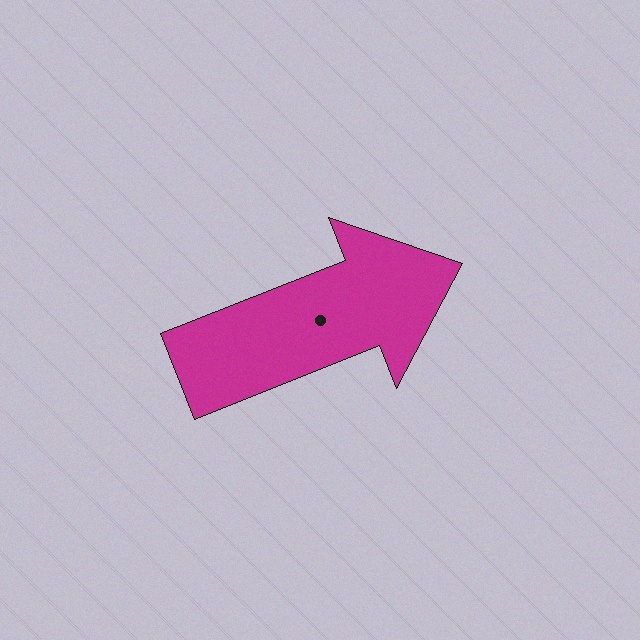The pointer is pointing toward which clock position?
Roughly 2 o'clock.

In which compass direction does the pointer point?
East.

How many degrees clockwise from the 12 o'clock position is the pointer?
Approximately 68 degrees.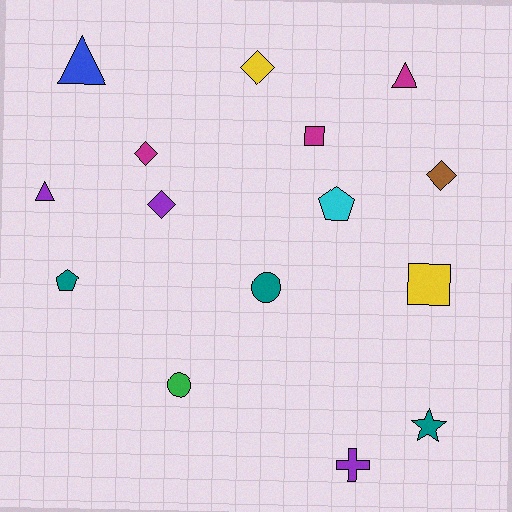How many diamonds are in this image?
There are 4 diamonds.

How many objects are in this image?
There are 15 objects.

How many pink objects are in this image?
There are no pink objects.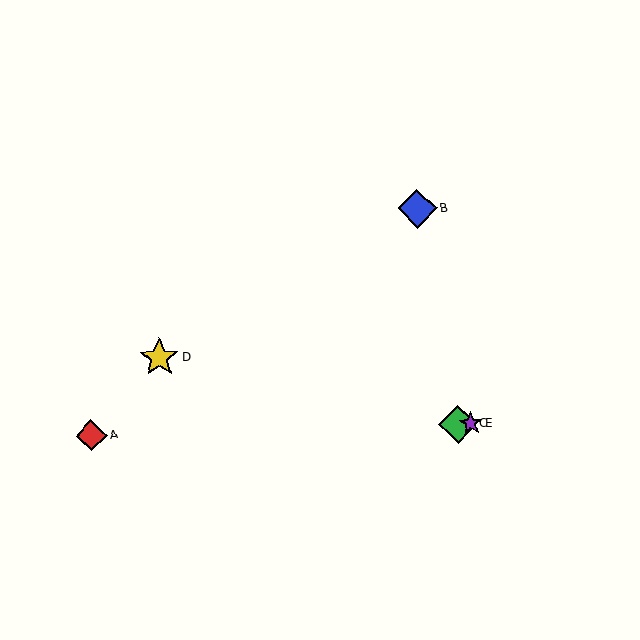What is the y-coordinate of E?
Object E is at y≈424.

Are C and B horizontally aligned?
No, C is at y≈424 and B is at y≈209.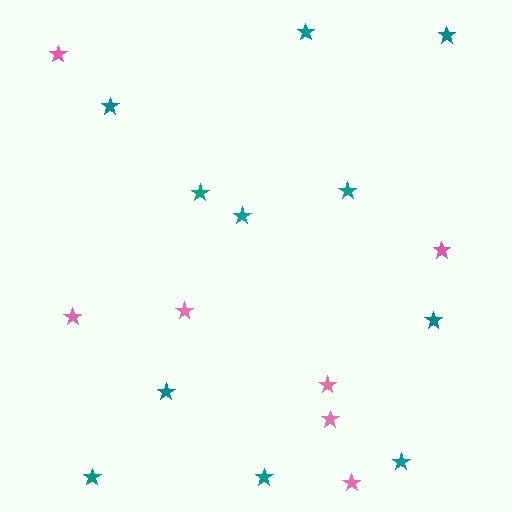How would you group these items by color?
There are 2 groups: one group of pink stars (7) and one group of teal stars (11).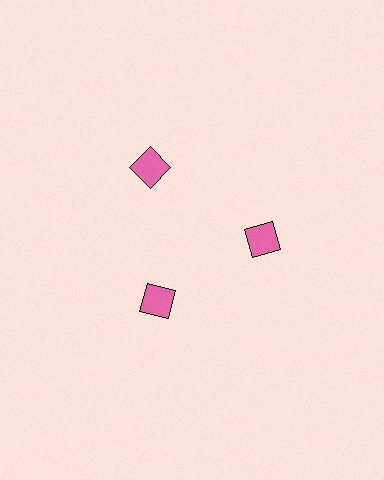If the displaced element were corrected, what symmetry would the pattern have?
It would have 3-fold rotational symmetry — the pattern would map onto itself every 120 degrees.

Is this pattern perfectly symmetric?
No. The 3 pink squares are arranged in a ring, but one element near the 11 o'clock position is pushed outward from the center, breaking the 3-fold rotational symmetry.